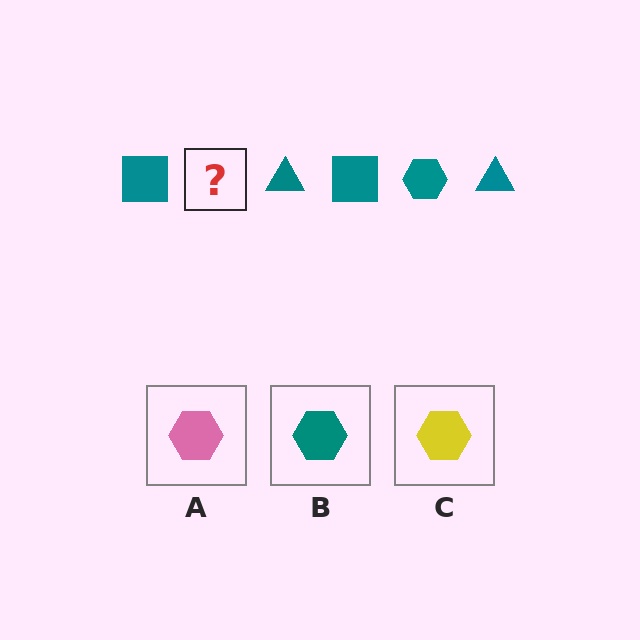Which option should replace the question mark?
Option B.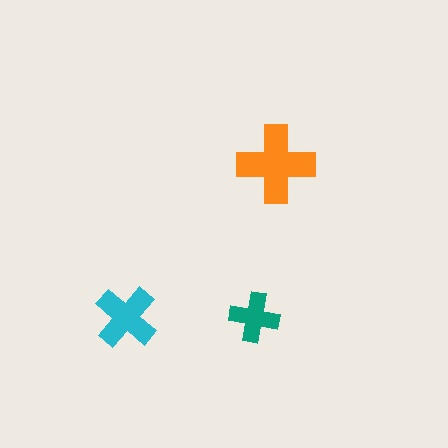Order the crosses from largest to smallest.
the orange one, the cyan one, the teal one.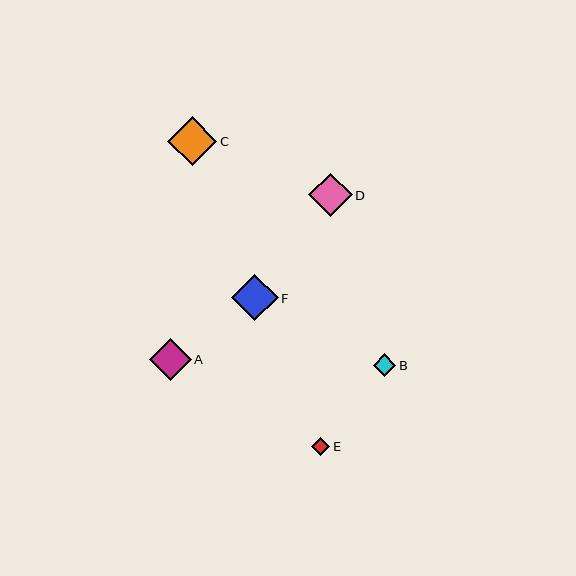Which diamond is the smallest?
Diamond E is the smallest with a size of approximately 18 pixels.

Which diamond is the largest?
Diamond C is the largest with a size of approximately 49 pixels.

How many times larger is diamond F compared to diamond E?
Diamond F is approximately 2.6 times the size of diamond E.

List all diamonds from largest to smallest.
From largest to smallest: C, F, D, A, B, E.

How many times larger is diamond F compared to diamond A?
Diamond F is approximately 1.1 times the size of diamond A.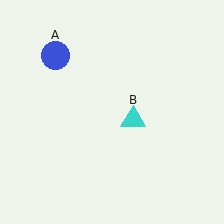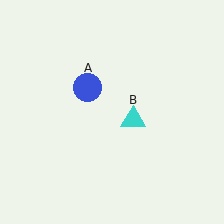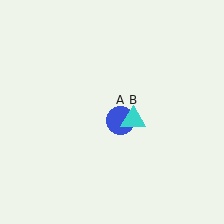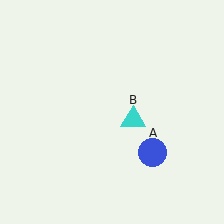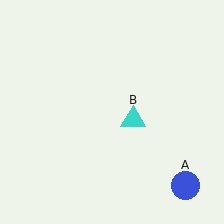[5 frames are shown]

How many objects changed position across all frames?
1 object changed position: blue circle (object A).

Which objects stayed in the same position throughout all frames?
Cyan triangle (object B) remained stationary.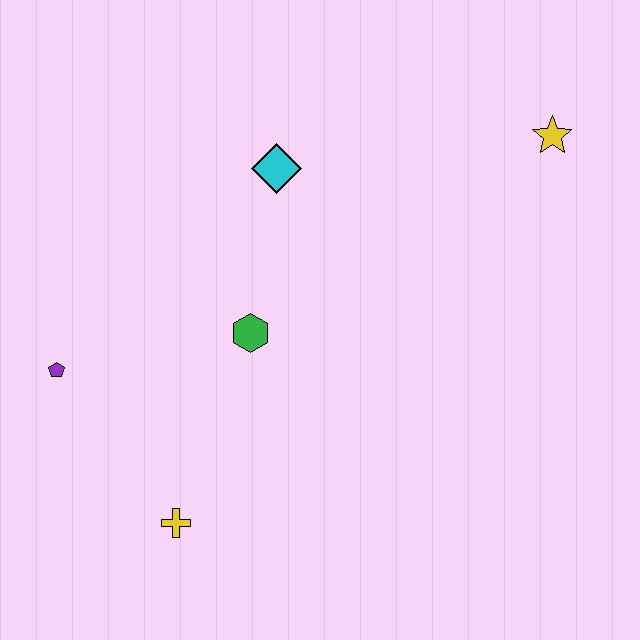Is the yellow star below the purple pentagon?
No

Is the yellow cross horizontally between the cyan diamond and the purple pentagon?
Yes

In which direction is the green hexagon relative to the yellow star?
The green hexagon is to the left of the yellow star.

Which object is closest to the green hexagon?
The cyan diamond is closest to the green hexagon.